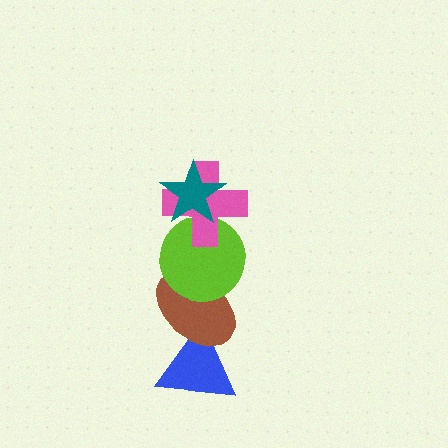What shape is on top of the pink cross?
The teal star is on top of the pink cross.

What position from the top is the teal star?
The teal star is 1st from the top.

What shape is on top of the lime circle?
The pink cross is on top of the lime circle.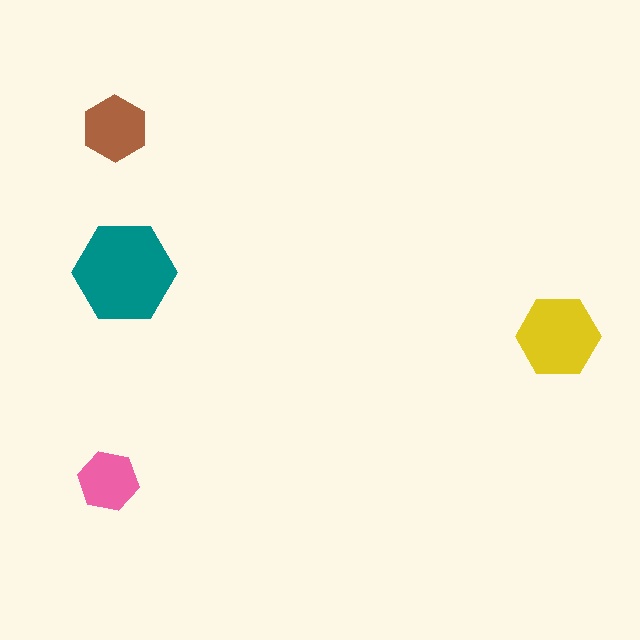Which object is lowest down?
The pink hexagon is bottommost.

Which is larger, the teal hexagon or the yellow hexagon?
The teal one.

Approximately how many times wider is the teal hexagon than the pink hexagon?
About 1.5 times wider.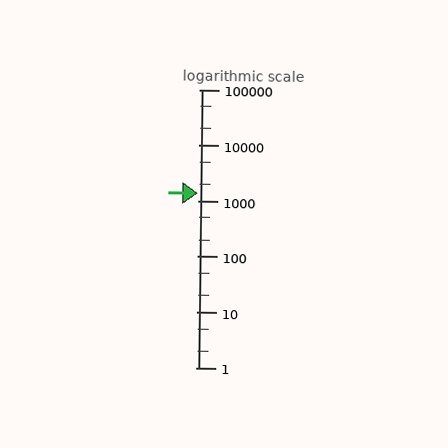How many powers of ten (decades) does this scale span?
The scale spans 5 decades, from 1 to 100000.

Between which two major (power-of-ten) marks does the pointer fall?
The pointer is between 1000 and 10000.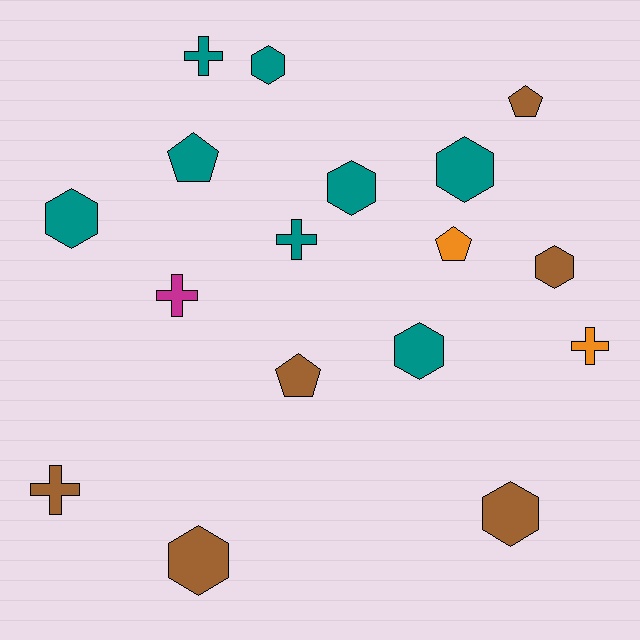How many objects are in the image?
There are 17 objects.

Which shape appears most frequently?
Hexagon, with 8 objects.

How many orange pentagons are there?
There is 1 orange pentagon.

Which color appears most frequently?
Teal, with 8 objects.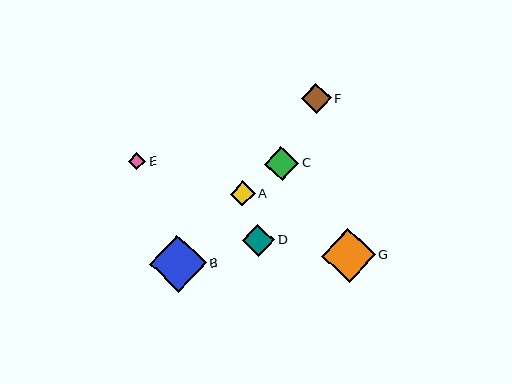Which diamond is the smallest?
Diamond E is the smallest with a size of approximately 17 pixels.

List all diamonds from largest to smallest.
From largest to smallest: B, G, C, D, F, A, E.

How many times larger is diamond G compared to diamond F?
Diamond G is approximately 1.8 times the size of diamond F.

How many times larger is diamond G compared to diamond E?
Diamond G is approximately 3.1 times the size of diamond E.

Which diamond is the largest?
Diamond B is the largest with a size of approximately 57 pixels.